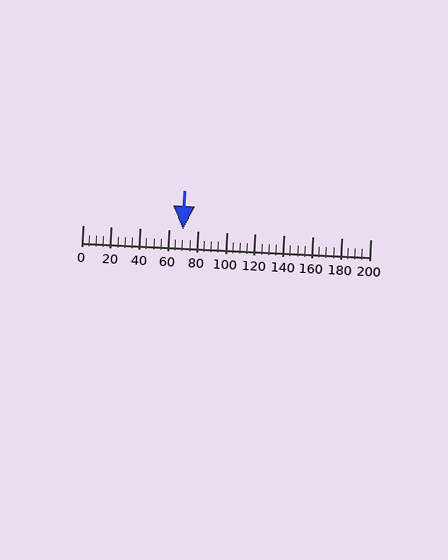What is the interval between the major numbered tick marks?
The major tick marks are spaced 20 units apart.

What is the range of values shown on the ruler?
The ruler shows values from 0 to 200.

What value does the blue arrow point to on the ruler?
The blue arrow points to approximately 70.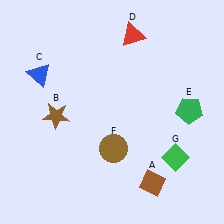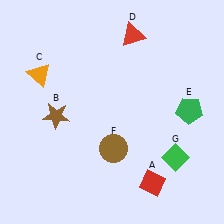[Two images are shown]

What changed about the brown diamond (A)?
In Image 1, A is brown. In Image 2, it changed to red.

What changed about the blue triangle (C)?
In Image 1, C is blue. In Image 2, it changed to orange.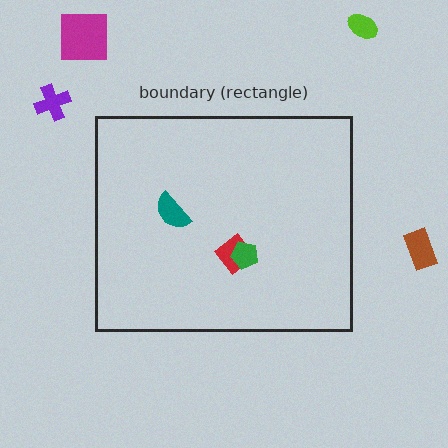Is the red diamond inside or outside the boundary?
Inside.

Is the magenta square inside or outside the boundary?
Outside.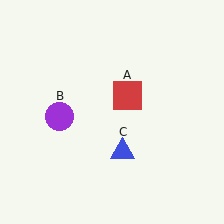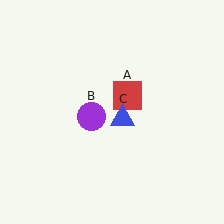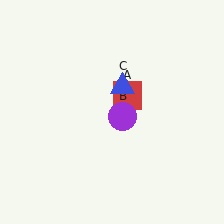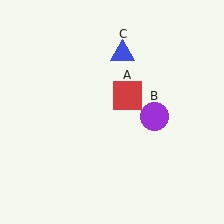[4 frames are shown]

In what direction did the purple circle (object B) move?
The purple circle (object B) moved right.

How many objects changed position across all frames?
2 objects changed position: purple circle (object B), blue triangle (object C).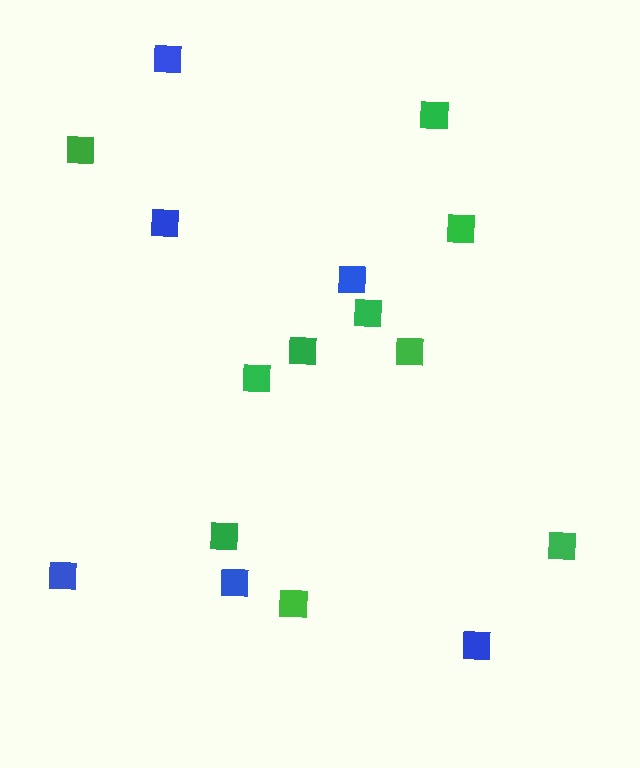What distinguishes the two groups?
There are 2 groups: one group of blue squares (6) and one group of green squares (10).